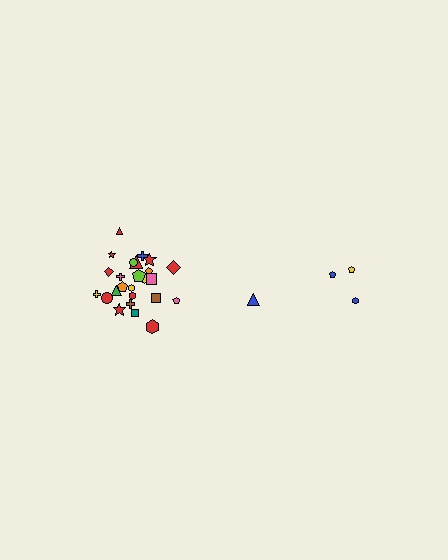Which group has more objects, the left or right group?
The left group.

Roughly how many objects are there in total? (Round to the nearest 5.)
Roughly 30 objects in total.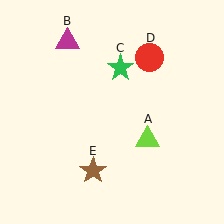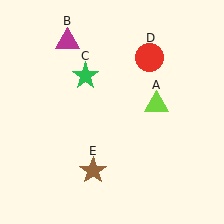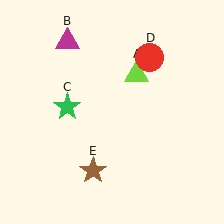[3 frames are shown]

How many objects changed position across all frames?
2 objects changed position: lime triangle (object A), green star (object C).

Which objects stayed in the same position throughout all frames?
Magenta triangle (object B) and red circle (object D) and brown star (object E) remained stationary.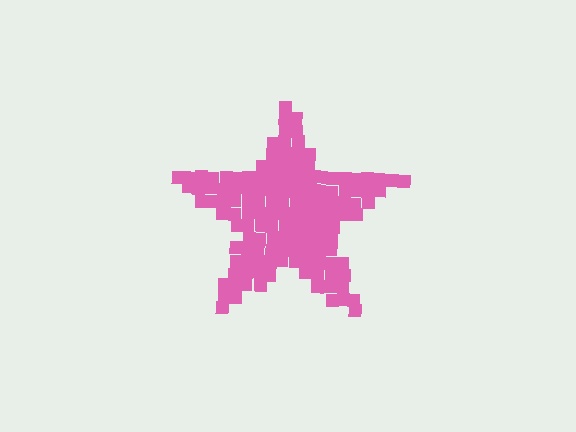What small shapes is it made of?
It is made of small squares.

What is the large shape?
The large shape is a star.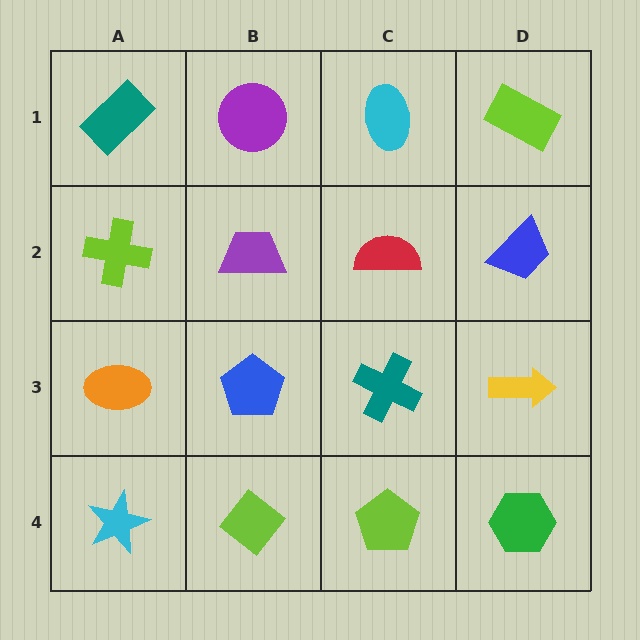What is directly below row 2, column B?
A blue pentagon.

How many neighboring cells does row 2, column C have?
4.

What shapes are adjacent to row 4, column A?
An orange ellipse (row 3, column A), a lime diamond (row 4, column B).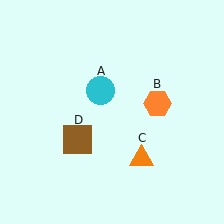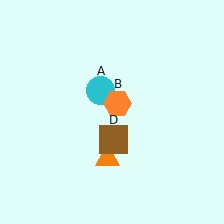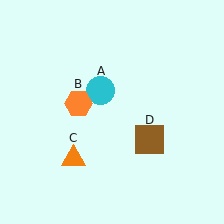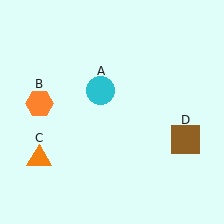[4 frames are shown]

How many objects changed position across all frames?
3 objects changed position: orange hexagon (object B), orange triangle (object C), brown square (object D).